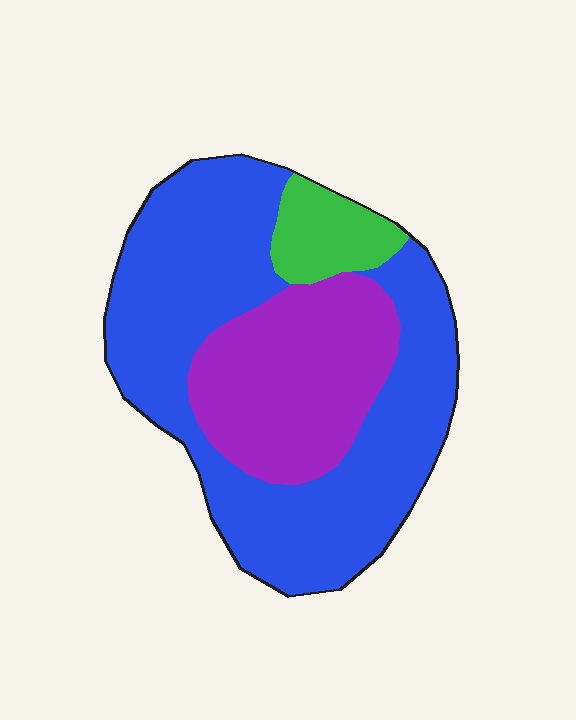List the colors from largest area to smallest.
From largest to smallest: blue, purple, green.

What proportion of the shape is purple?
Purple takes up about one quarter (1/4) of the shape.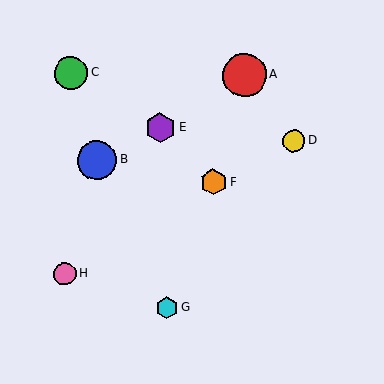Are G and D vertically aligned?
No, G is at x≈167 and D is at x≈294.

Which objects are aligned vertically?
Objects E, G are aligned vertically.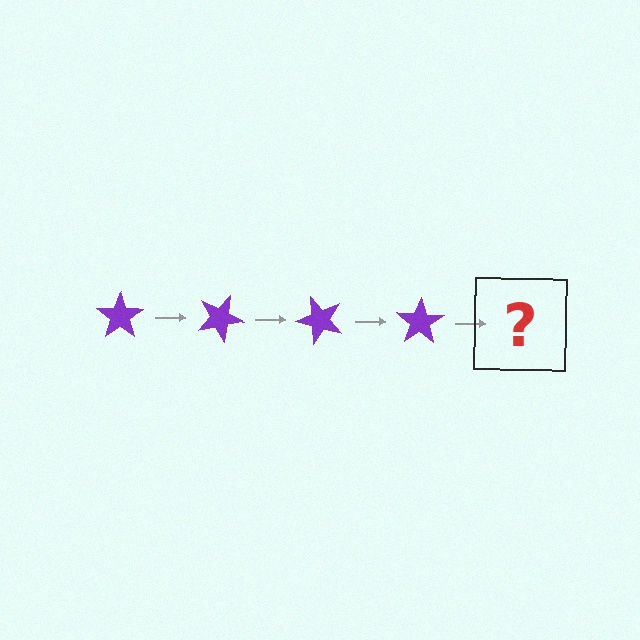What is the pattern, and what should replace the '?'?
The pattern is that the star rotates 25 degrees each step. The '?' should be a purple star rotated 100 degrees.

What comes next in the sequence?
The next element should be a purple star rotated 100 degrees.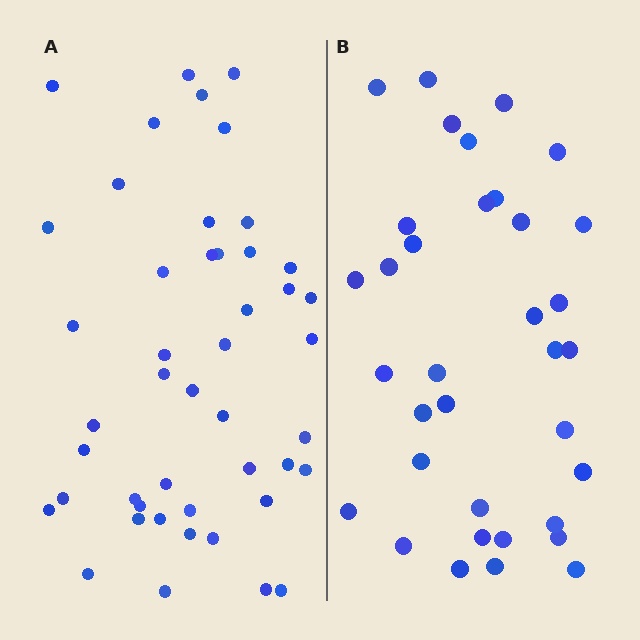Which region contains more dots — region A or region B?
Region A (the left region) has more dots.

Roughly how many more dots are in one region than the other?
Region A has roughly 12 or so more dots than region B.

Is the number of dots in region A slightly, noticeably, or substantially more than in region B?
Region A has noticeably more, but not dramatically so. The ratio is roughly 1.3 to 1.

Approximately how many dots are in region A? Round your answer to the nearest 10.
About 50 dots. (The exact count is 46, which rounds to 50.)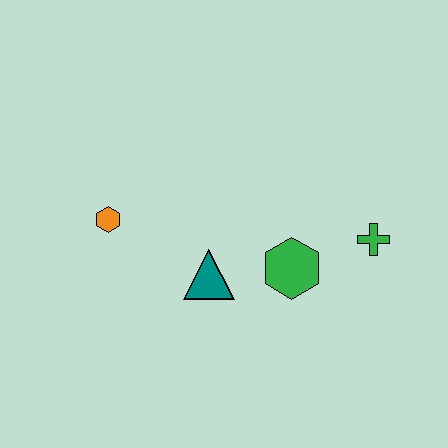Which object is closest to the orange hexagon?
The teal triangle is closest to the orange hexagon.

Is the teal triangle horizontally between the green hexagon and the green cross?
No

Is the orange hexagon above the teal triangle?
Yes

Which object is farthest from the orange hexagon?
The green cross is farthest from the orange hexagon.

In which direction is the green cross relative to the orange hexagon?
The green cross is to the right of the orange hexagon.